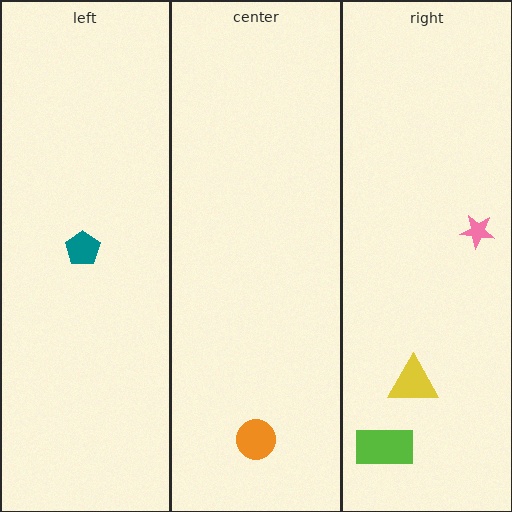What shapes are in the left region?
The teal pentagon.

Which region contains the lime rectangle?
The right region.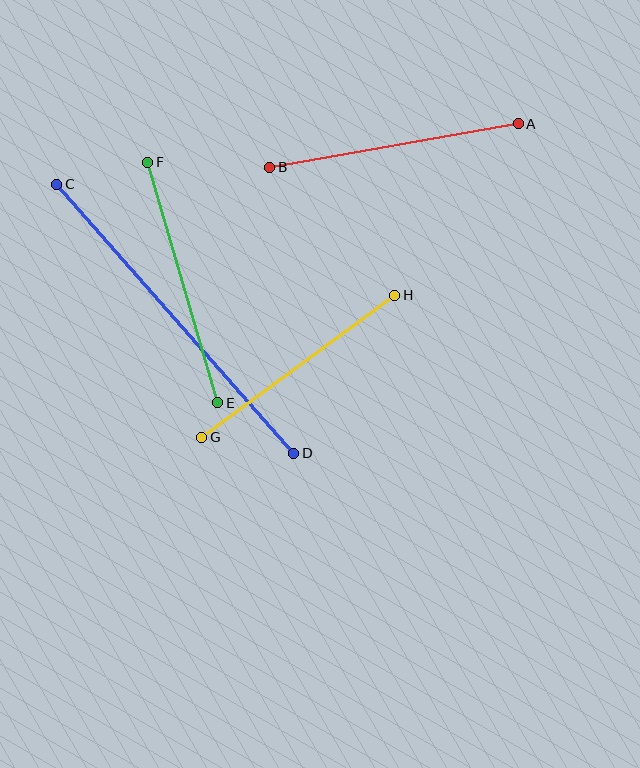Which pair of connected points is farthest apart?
Points C and D are farthest apart.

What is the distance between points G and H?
The distance is approximately 240 pixels.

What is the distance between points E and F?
The distance is approximately 250 pixels.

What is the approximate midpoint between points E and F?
The midpoint is at approximately (183, 282) pixels.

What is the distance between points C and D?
The distance is approximately 358 pixels.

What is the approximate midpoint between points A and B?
The midpoint is at approximately (394, 146) pixels.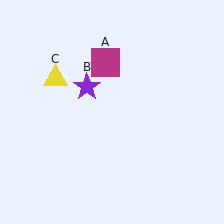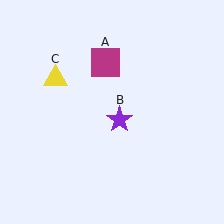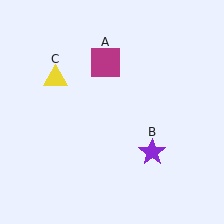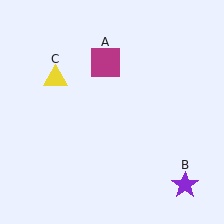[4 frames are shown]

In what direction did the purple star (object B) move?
The purple star (object B) moved down and to the right.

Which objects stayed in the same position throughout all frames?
Magenta square (object A) and yellow triangle (object C) remained stationary.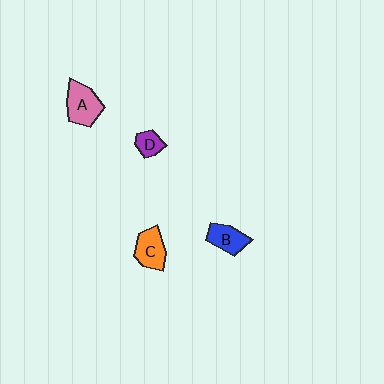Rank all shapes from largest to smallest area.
From largest to smallest: A (pink), C (orange), B (blue), D (purple).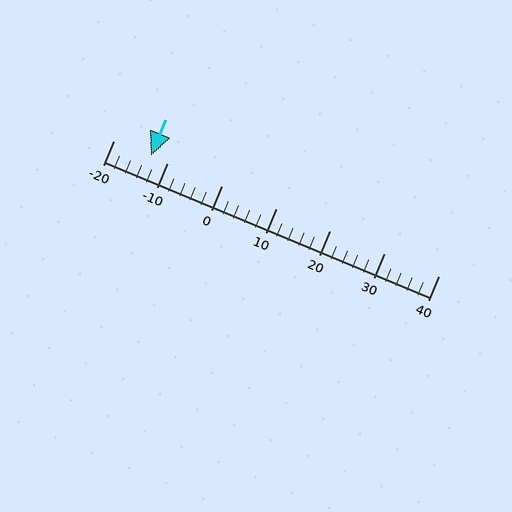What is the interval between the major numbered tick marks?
The major tick marks are spaced 10 units apart.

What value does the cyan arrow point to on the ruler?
The cyan arrow points to approximately -13.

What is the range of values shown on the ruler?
The ruler shows values from -20 to 40.